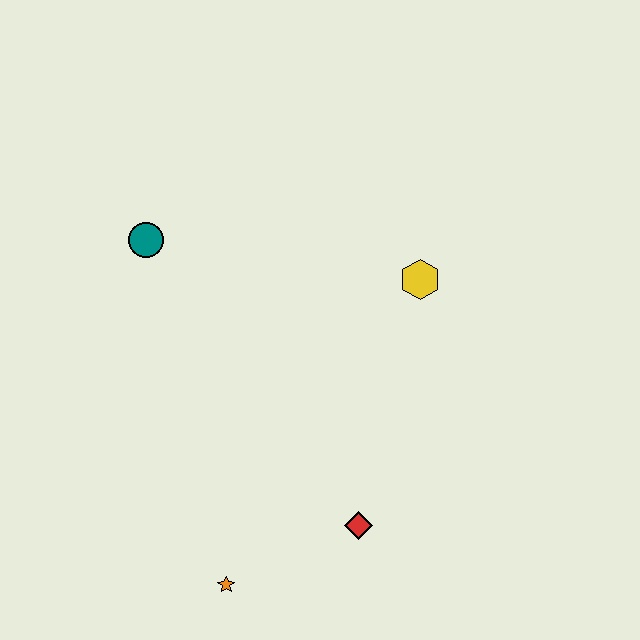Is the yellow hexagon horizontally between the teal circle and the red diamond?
No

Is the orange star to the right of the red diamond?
No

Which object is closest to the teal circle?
The yellow hexagon is closest to the teal circle.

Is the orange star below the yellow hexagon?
Yes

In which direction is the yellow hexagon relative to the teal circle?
The yellow hexagon is to the right of the teal circle.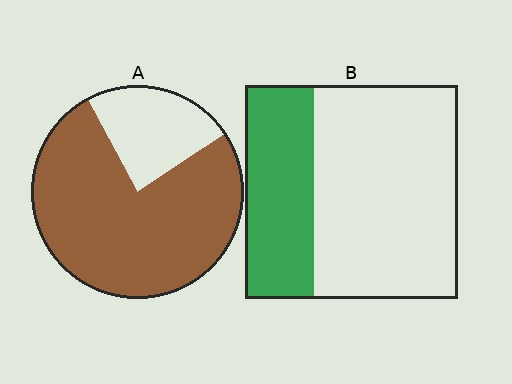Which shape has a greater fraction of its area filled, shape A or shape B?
Shape A.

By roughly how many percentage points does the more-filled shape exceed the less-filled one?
By roughly 45 percentage points (A over B).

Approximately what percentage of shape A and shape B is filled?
A is approximately 75% and B is approximately 30%.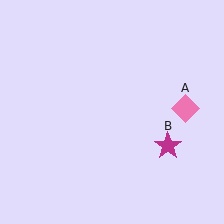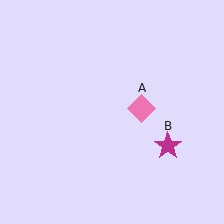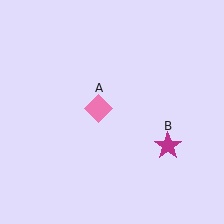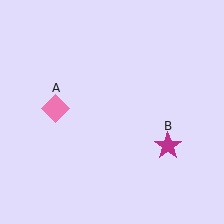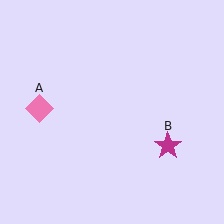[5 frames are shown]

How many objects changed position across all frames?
1 object changed position: pink diamond (object A).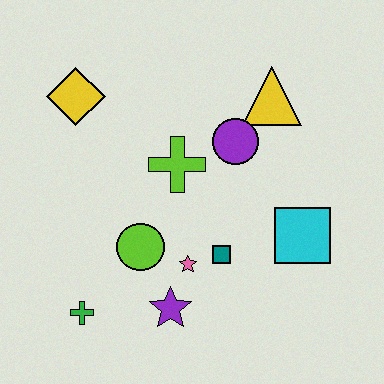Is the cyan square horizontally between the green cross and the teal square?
No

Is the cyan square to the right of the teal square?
Yes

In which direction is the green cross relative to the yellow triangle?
The green cross is below the yellow triangle.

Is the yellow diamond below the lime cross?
No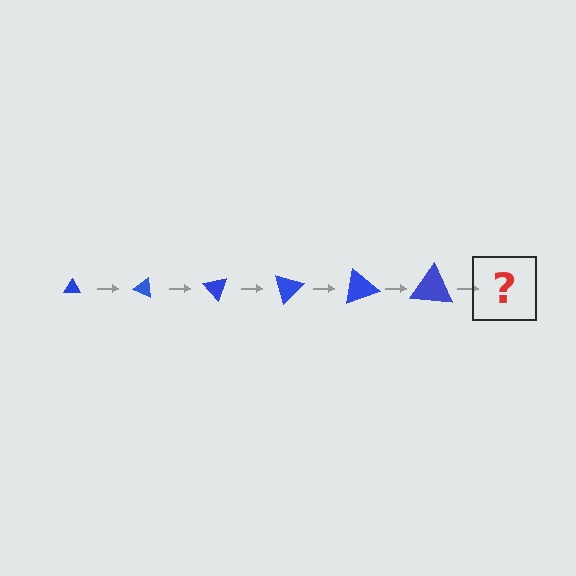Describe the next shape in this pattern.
It should be a triangle, larger than the previous one and rotated 150 degrees from the start.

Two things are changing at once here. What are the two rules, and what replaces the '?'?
The two rules are that the triangle grows larger each step and it rotates 25 degrees each step. The '?' should be a triangle, larger than the previous one and rotated 150 degrees from the start.